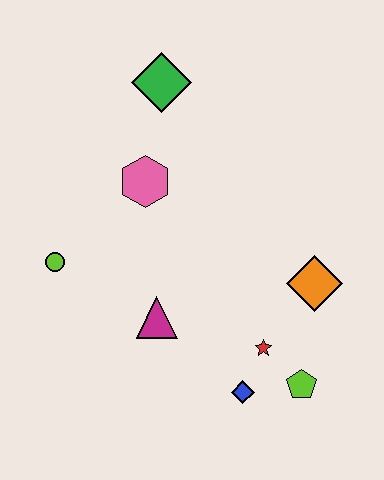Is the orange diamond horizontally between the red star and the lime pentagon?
No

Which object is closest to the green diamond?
The pink hexagon is closest to the green diamond.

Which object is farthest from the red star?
The green diamond is farthest from the red star.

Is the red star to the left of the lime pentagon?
Yes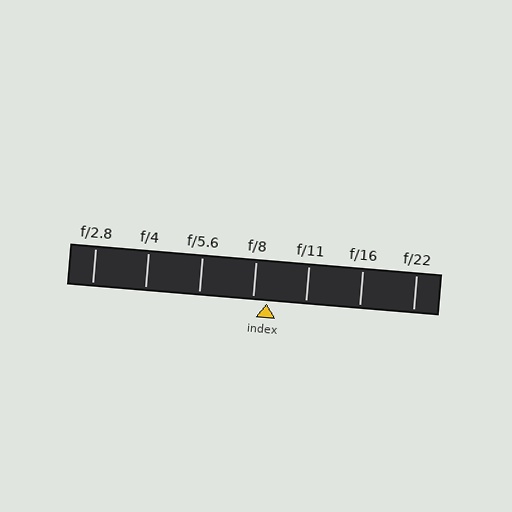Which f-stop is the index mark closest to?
The index mark is closest to f/8.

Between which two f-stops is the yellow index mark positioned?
The index mark is between f/8 and f/11.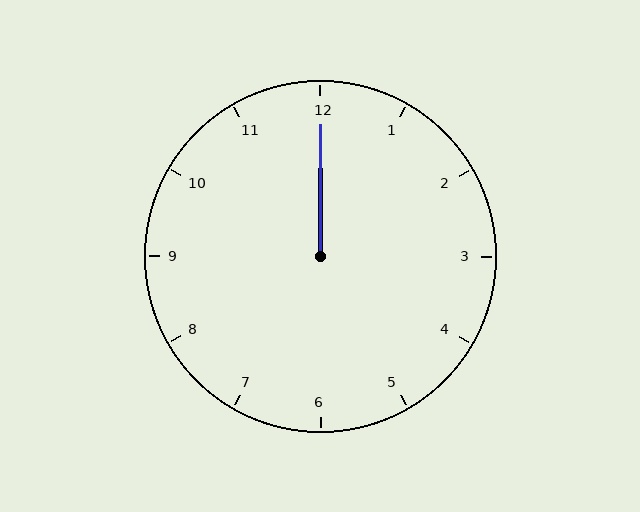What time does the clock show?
12:00.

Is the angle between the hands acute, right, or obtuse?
It is acute.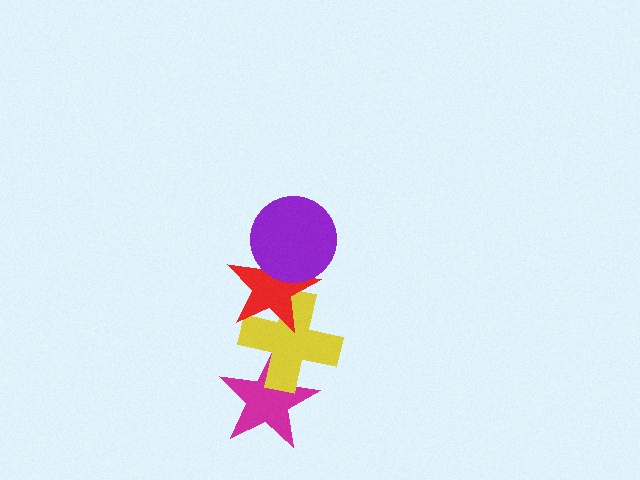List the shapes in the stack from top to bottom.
From top to bottom: the purple circle, the red star, the yellow cross, the magenta star.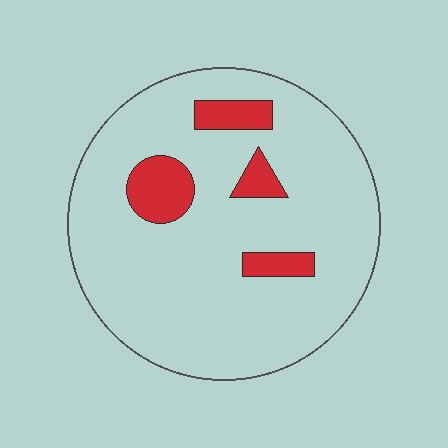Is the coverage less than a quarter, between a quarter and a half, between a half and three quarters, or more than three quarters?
Less than a quarter.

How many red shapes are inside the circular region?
4.